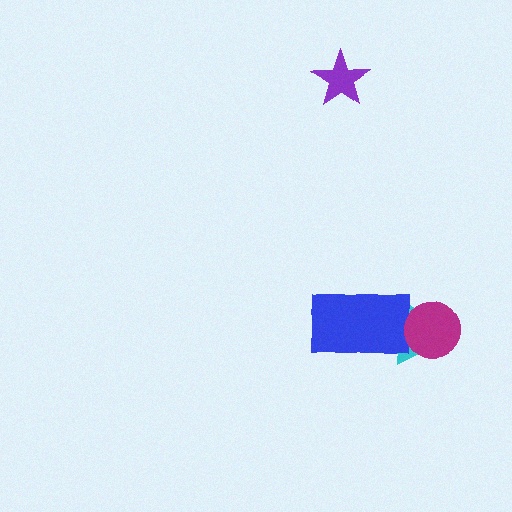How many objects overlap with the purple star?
0 objects overlap with the purple star.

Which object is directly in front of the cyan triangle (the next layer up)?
The blue rectangle is directly in front of the cyan triangle.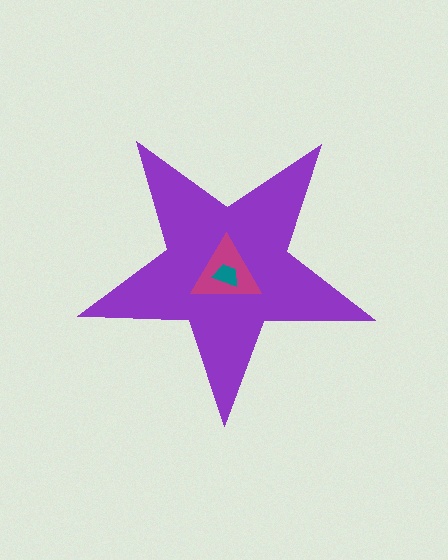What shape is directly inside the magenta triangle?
The teal trapezoid.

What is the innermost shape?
The teal trapezoid.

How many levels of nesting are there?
3.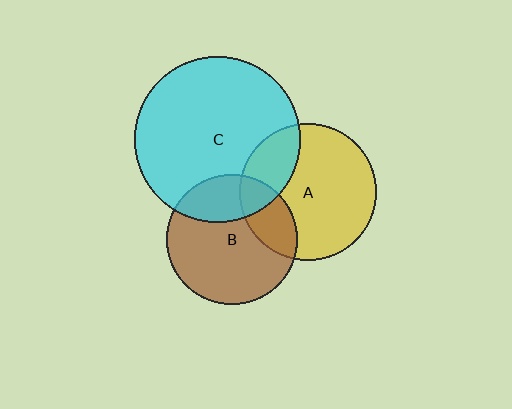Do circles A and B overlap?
Yes.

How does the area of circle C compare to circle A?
Approximately 1.5 times.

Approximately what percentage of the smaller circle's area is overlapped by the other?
Approximately 25%.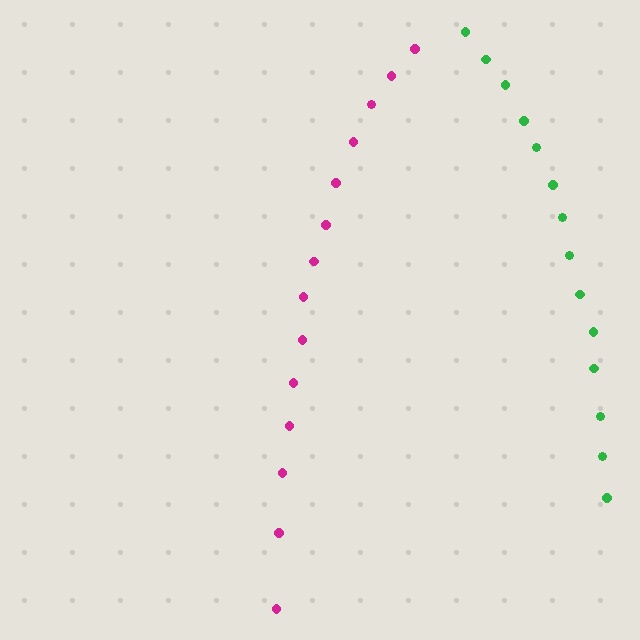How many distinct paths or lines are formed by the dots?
There are 2 distinct paths.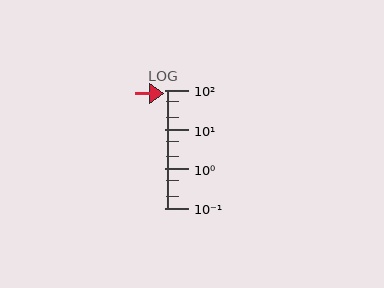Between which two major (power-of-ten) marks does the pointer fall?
The pointer is between 10 and 100.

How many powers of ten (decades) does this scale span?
The scale spans 3 decades, from 0.1 to 100.